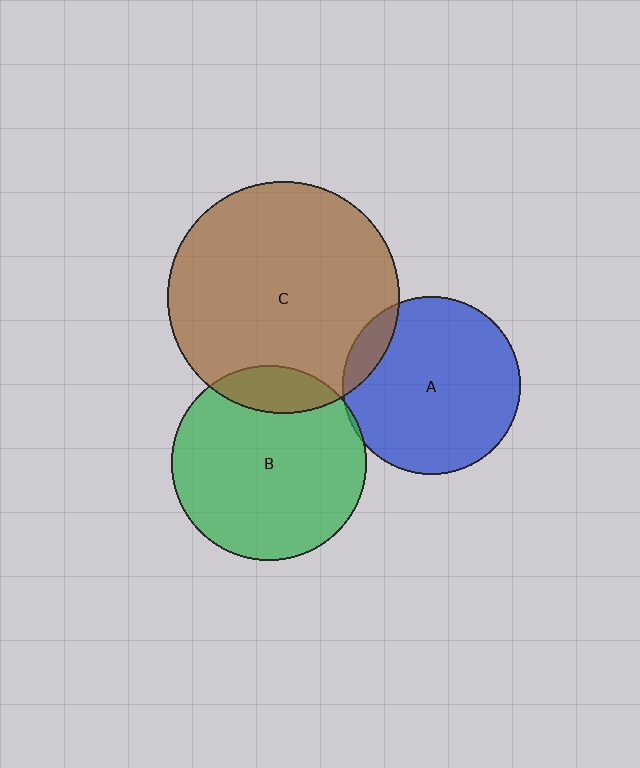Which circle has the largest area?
Circle C (brown).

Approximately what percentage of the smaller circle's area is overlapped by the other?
Approximately 15%.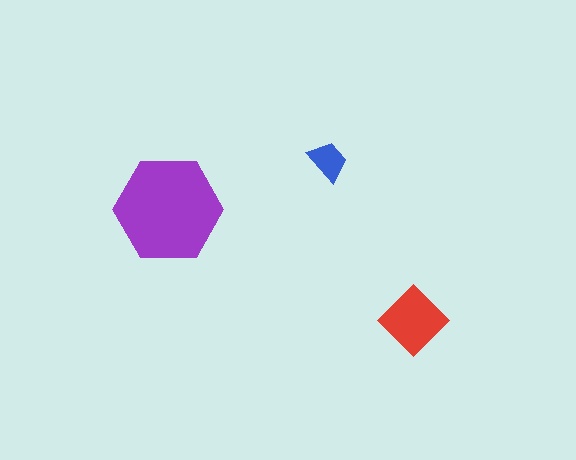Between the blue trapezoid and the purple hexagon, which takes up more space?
The purple hexagon.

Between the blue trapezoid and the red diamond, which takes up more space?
The red diamond.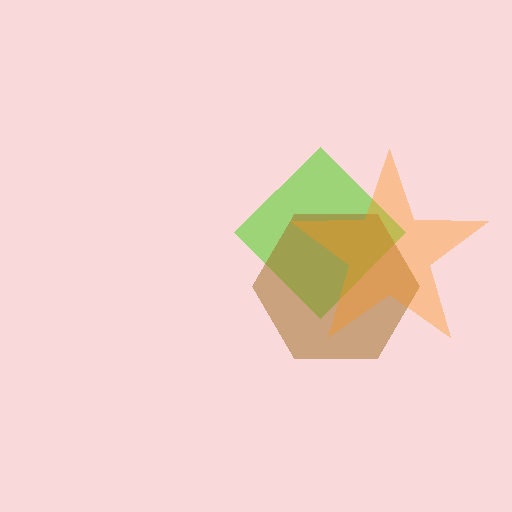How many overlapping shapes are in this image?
There are 3 overlapping shapes in the image.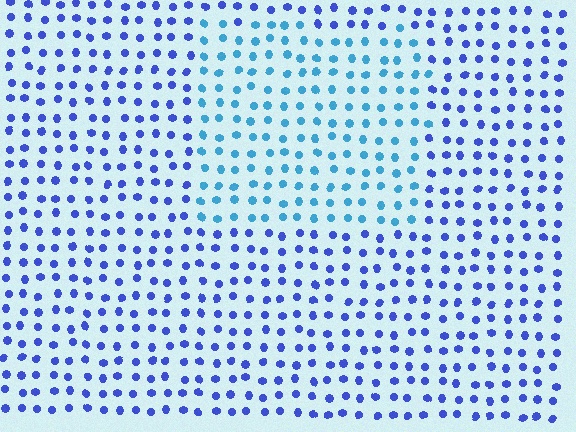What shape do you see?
I see a rectangle.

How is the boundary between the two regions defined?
The boundary is defined purely by a slight shift in hue (about 35 degrees). Spacing, size, and orientation are identical on both sides.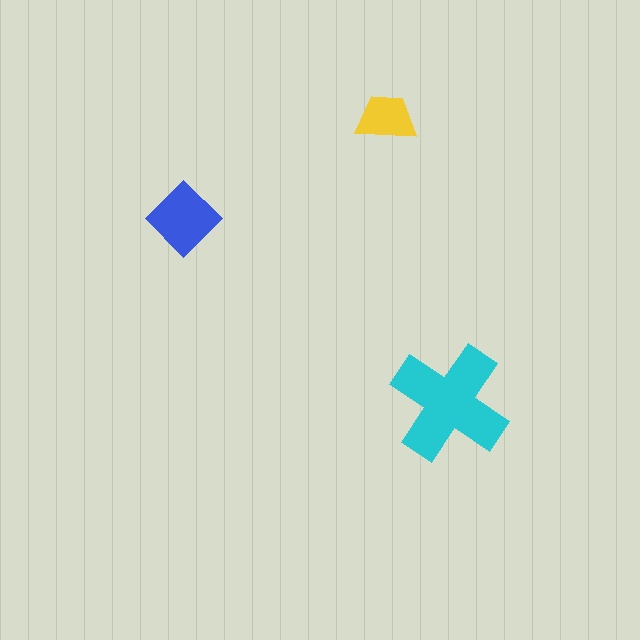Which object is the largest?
The cyan cross.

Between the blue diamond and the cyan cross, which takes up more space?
The cyan cross.